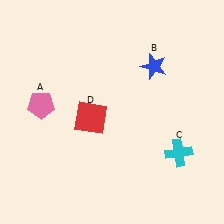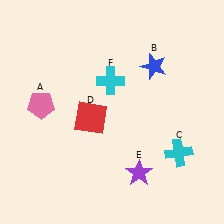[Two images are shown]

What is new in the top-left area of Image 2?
A cyan cross (F) was added in the top-left area of Image 2.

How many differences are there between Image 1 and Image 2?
There are 2 differences between the two images.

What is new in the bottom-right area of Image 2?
A purple star (E) was added in the bottom-right area of Image 2.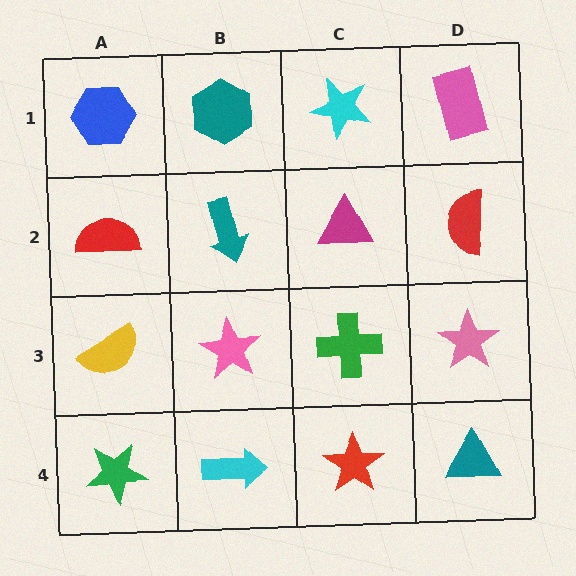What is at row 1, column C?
A cyan star.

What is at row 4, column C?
A red star.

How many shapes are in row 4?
4 shapes.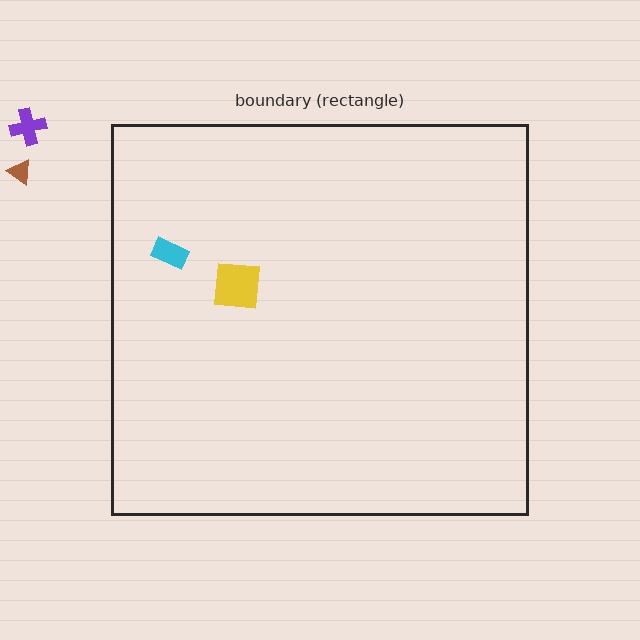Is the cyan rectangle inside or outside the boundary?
Inside.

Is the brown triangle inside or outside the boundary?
Outside.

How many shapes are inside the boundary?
2 inside, 2 outside.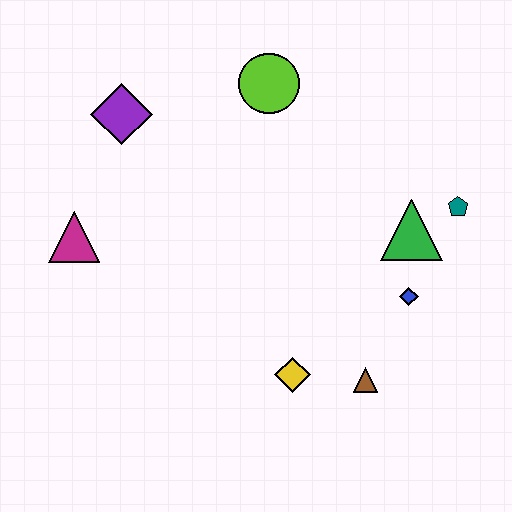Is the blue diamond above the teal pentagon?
No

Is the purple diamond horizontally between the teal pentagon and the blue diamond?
No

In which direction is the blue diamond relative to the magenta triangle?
The blue diamond is to the right of the magenta triangle.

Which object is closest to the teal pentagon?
The green triangle is closest to the teal pentagon.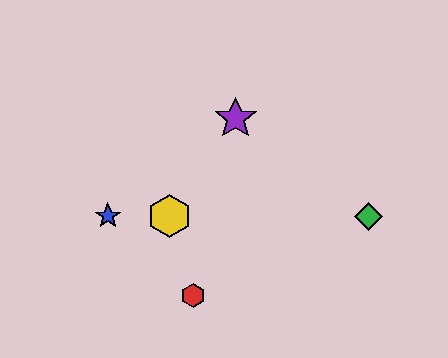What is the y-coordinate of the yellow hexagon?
The yellow hexagon is at y≈216.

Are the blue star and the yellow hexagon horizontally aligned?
Yes, both are at y≈216.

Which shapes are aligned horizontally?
The blue star, the green diamond, the yellow hexagon are aligned horizontally.